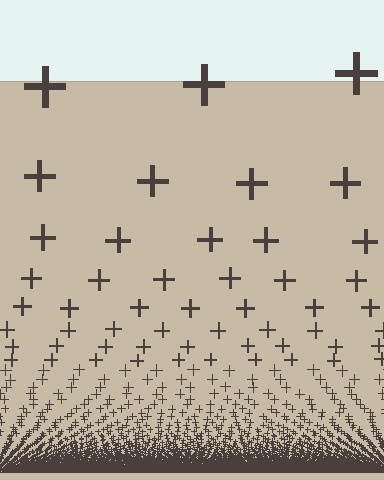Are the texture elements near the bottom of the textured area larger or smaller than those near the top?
Smaller. The gradient is inverted — elements near the bottom are smaller and denser.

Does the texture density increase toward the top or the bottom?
Density increases toward the bottom.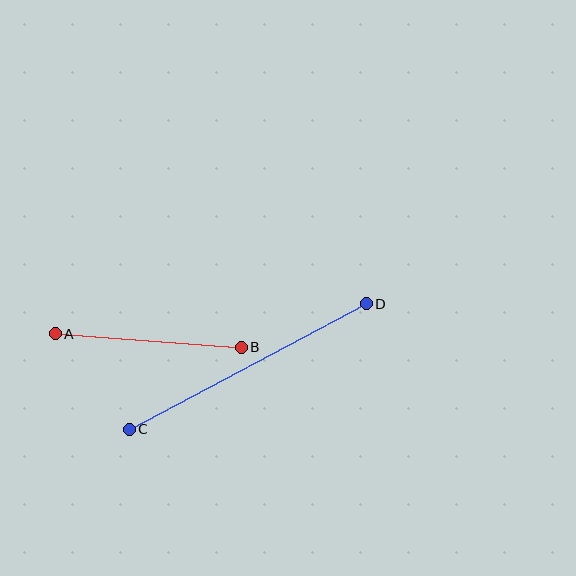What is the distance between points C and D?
The distance is approximately 268 pixels.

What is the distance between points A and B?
The distance is approximately 187 pixels.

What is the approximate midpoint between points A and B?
The midpoint is at approximately (148, 340) pixels.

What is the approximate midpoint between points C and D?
The midpoint is at approximately (248, 367) pixels.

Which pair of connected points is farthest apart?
Points C and D are farthest apart.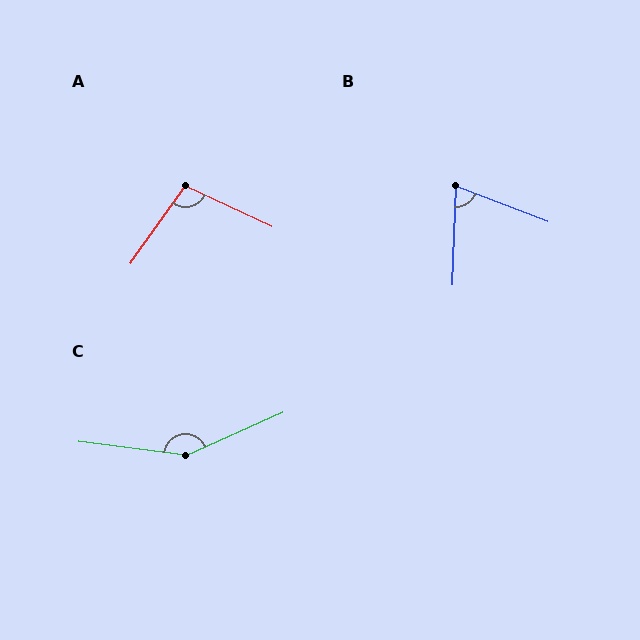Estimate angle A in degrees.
Approximately 100 degrees.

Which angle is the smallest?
B, at approximately 71 degrees.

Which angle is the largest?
C, at approximately 149 degrees.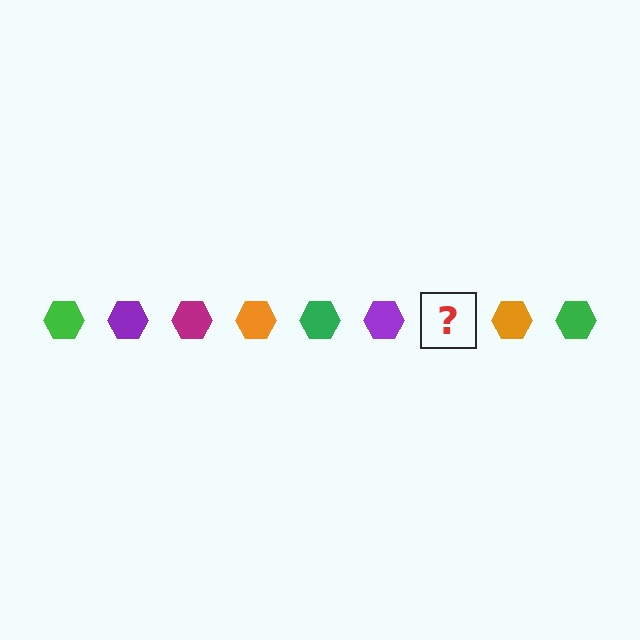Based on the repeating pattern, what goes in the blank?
The blank should be a magenta hexagon.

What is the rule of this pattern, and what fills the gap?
The rule is that the pattern cycles through green, purple, magenta, orange hexagons. The gap should be filled with a magenta hexagon.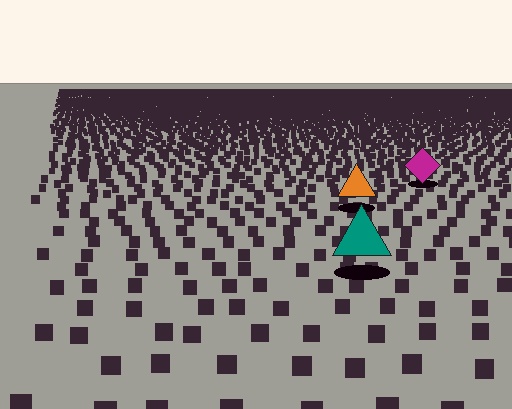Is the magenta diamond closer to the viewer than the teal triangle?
No. The teal triangle is closer — you can tell from the texture gradient: the ground texture is coarser near it.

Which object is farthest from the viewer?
The magenta diamond is farthest from the viewer. It appears smaller and the ground texture around it is denser.